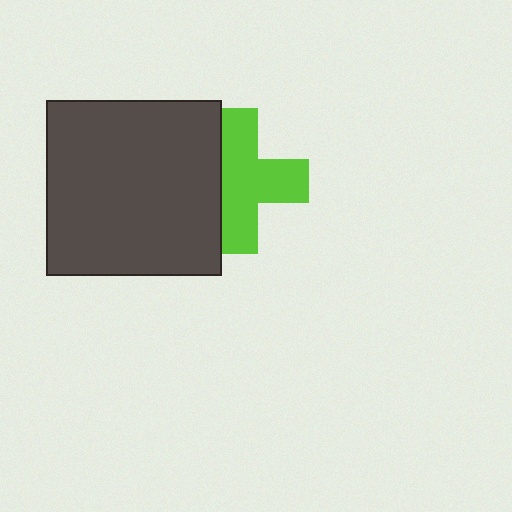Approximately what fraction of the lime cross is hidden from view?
Roughly 31% of the lime cross is hidden behind the dark gray square.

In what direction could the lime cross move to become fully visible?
The lime cross could move right. That would shift it out from behind the dark gray square entirely.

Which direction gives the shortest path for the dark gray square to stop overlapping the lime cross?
Moving left gives the shortest separation.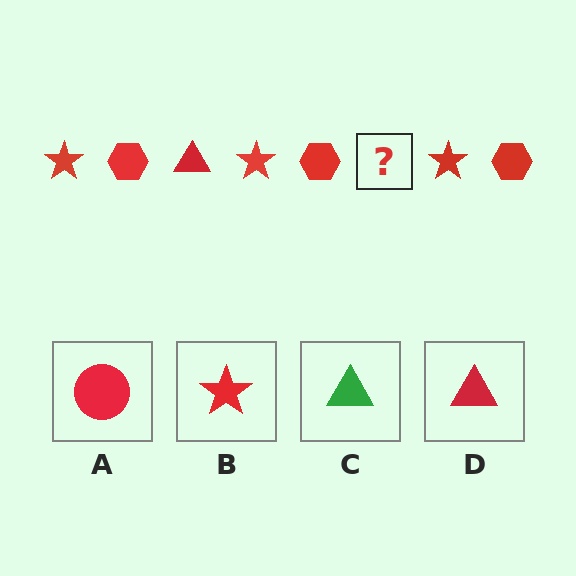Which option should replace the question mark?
Option D.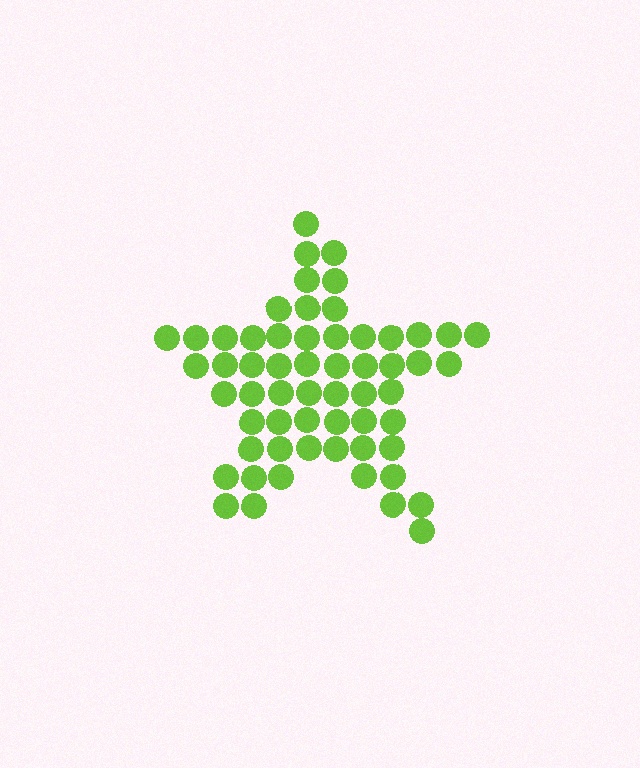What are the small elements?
The small elements are circles.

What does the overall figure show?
The overall figure shows a star.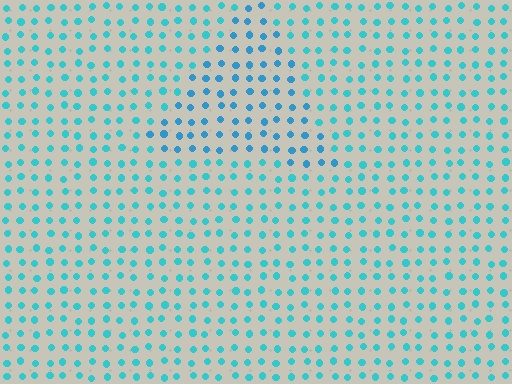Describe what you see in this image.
The image is filled with small cyan elements in a uniform arrangement. A triangle-shaped region is visible where the elements are tinted to a slightly different hue, forming a subtle color boundary.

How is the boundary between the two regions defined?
The boundary is defined purely by a slight shift in hue (about 20 degrees). Spacing, size, and orientation are identical on both sides.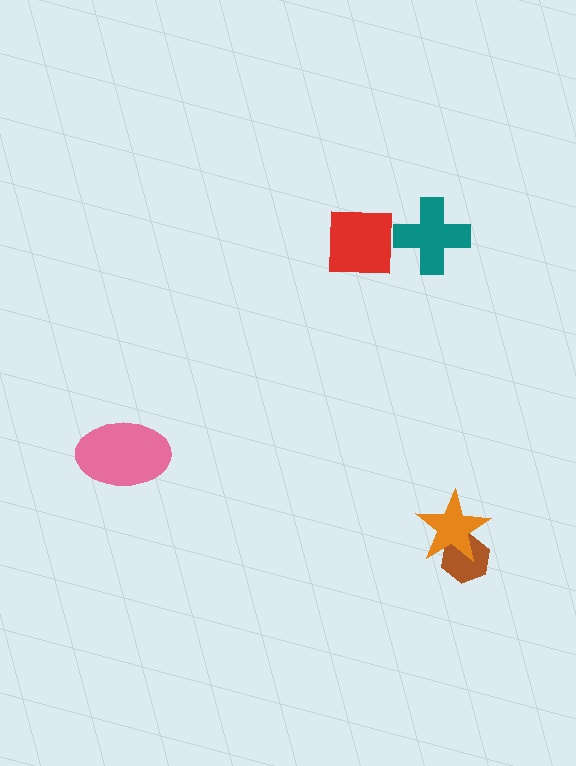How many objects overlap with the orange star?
1 object overlaps with the orange star.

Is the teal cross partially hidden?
Yes, it is partially covered by another shape.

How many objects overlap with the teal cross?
1 object overlaps with the teal cross.